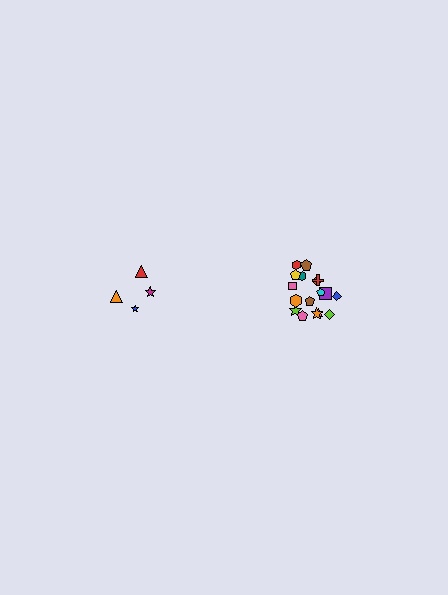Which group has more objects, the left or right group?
The right group.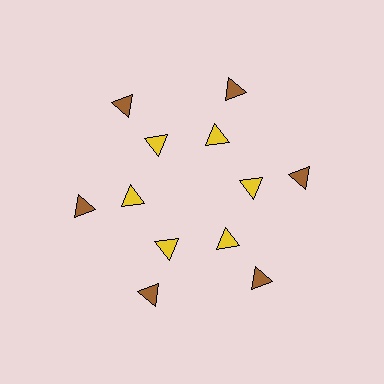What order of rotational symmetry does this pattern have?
This pattern has 6-fold rotational symmetry.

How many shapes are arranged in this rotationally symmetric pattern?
There are 12 shapes, arranged in 6 groups of 2.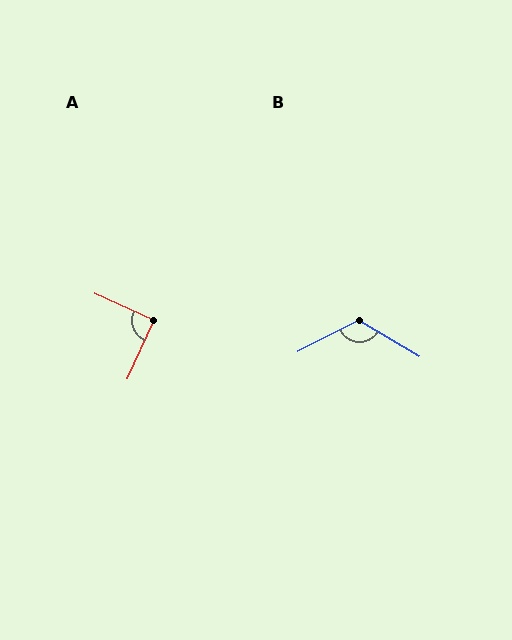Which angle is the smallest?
A, at approximately 90 degrees.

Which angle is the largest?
B, at approximately 122 degrees.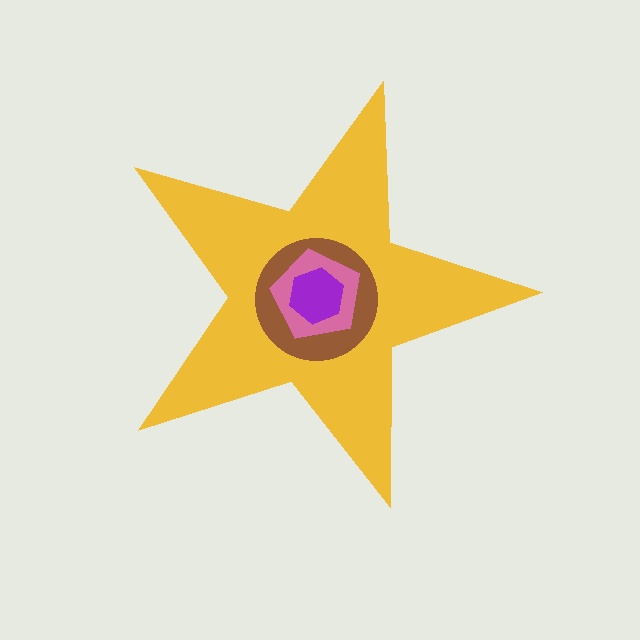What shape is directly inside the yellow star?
The brown circle.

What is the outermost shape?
The yellow star.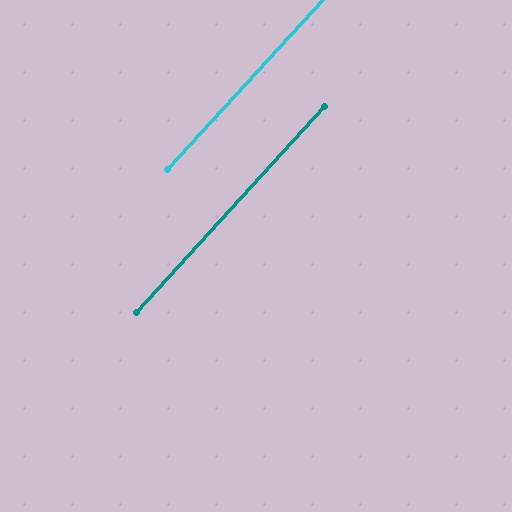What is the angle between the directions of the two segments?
Approximately 0 degrees.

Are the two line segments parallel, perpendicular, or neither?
Parallel — their directions differ by only 0.1°.